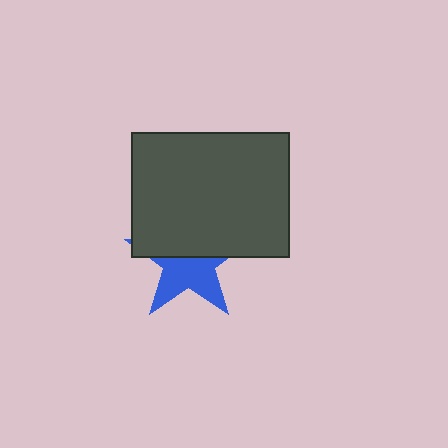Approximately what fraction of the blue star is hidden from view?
Roughly 49% of the blue star is hidden behind the dark gray rectangle.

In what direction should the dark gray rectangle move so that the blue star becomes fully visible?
The dark gray rectangle should move up. That is the shortest direction to clear the overlap and leave the blue star fully visible.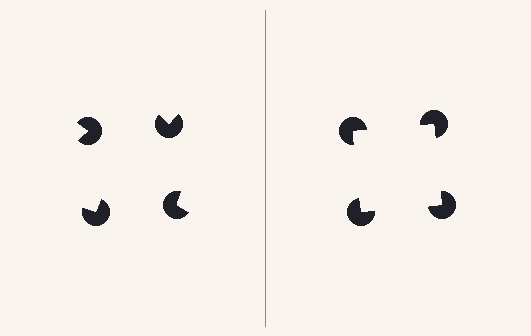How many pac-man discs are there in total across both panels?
8 — 4 on each side.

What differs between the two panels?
The pac-man discs are positioned identically on both sides; only the wedge orientations differ. On the right they align to a square; on the left they are misaligned.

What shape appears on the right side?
An illusory square.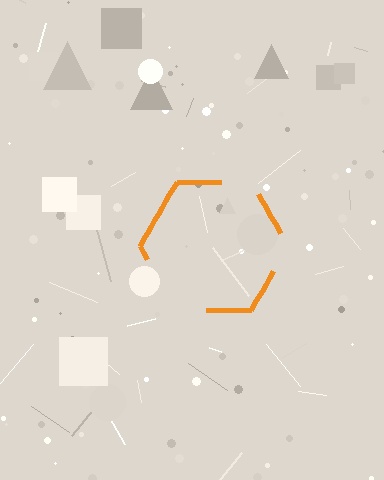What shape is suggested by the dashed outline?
The dashed outline suggests a hexagon.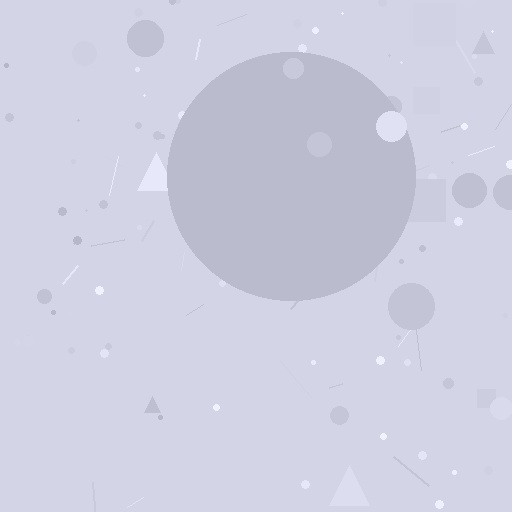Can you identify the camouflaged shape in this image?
The camouflaged shape is a circle.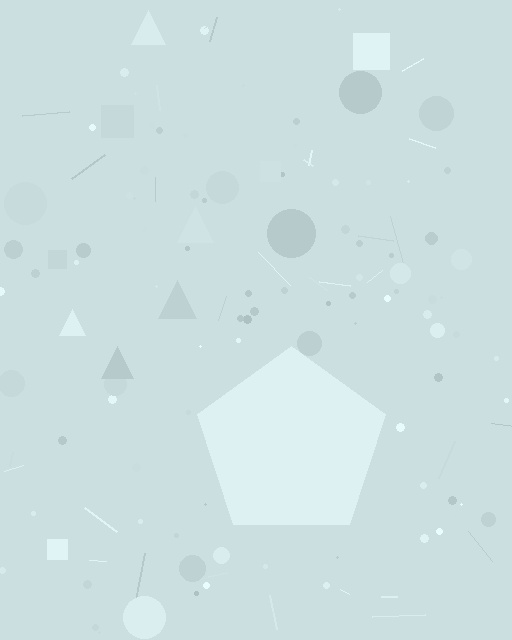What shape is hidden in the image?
A pentagon is hidden in the image.